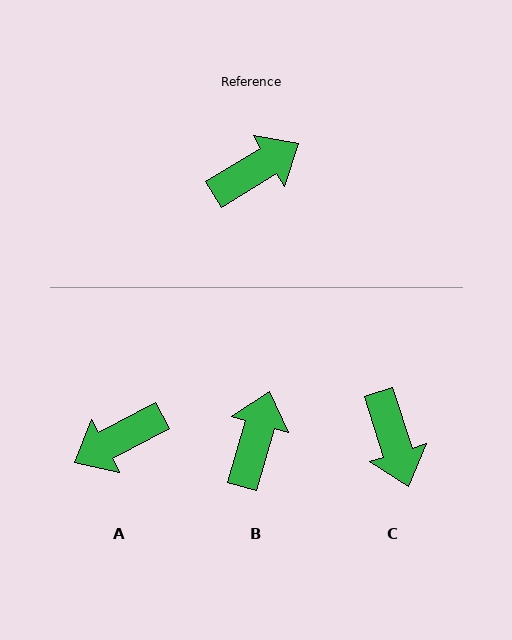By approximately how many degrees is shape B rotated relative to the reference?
Approximately 42 degrees counter-clockwise.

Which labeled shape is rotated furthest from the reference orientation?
A, about 177 degrees away.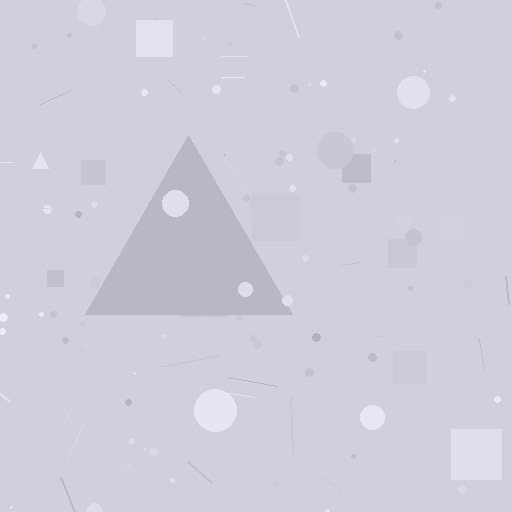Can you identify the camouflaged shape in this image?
The camouflaged shape is a triangle.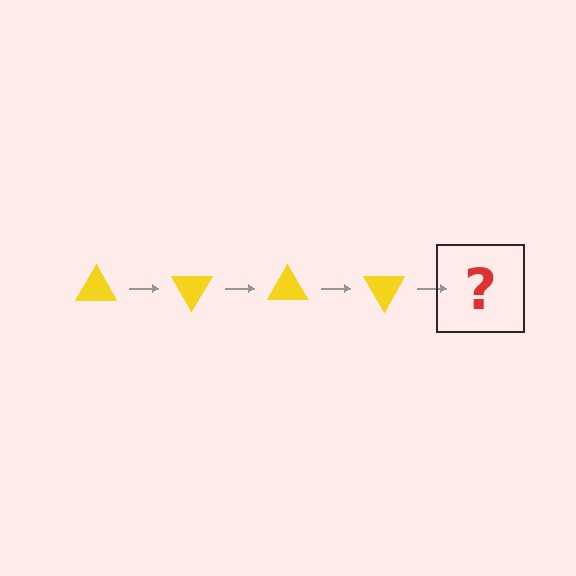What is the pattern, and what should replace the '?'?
The pattern is that the triangle rotates 60 degrees each step. The '?' should be a yellow triangle rotated 240 degrees.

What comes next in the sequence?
The next element should be a yellow triangle rotated 240 degrees.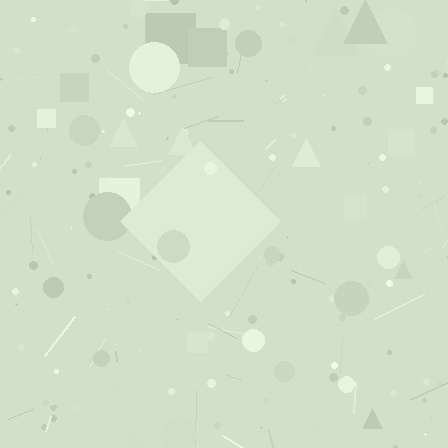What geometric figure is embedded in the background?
A diamond is embedded in the background.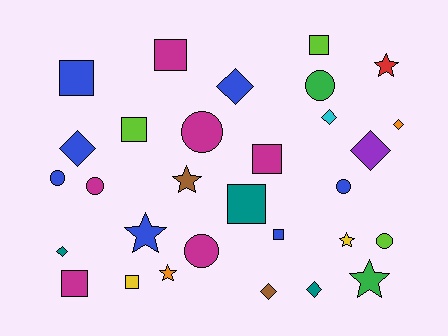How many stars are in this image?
There are 6 stars.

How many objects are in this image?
There are 30 objects.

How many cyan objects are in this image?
There is 1 cyan object.